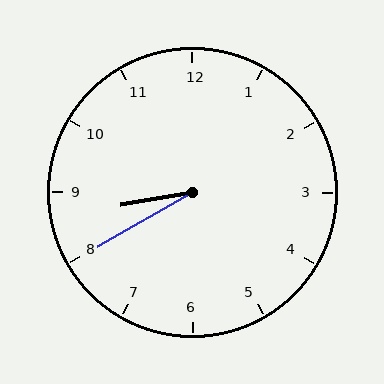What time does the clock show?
8:40.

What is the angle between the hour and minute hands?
Approximately 20 degrees.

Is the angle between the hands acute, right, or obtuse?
It is acute.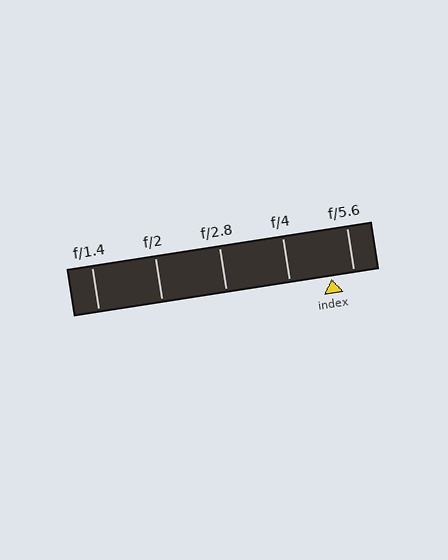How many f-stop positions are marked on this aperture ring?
There are 5 f-stop positions marked.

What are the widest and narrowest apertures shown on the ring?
The widest aperture shown is f/1.4 and the narrowest is f/5.6.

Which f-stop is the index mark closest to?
The index mark is closest to f/5.6.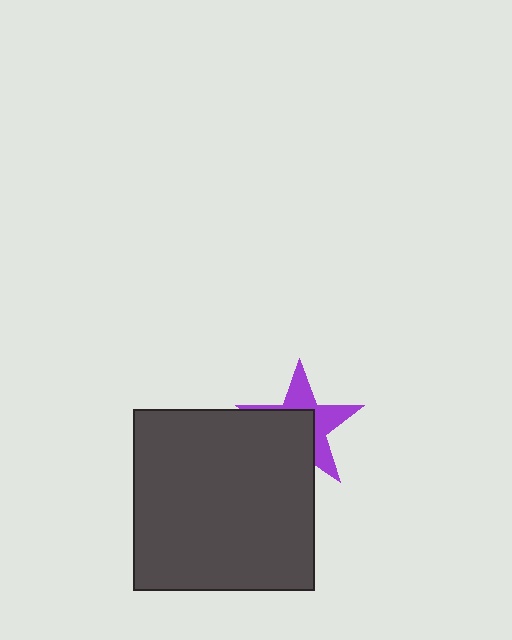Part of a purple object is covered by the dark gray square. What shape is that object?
It is a star.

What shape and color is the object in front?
The object in front is a dark gray square.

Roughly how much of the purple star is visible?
About half of it is visible (roughly 48%).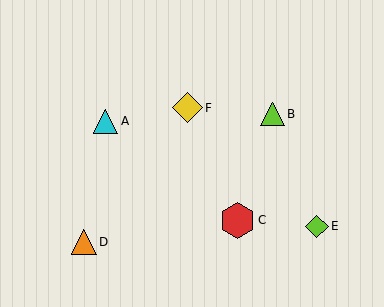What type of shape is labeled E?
Shape E is a lime diamond.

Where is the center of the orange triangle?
The center of the orange triangle is at (84, 242).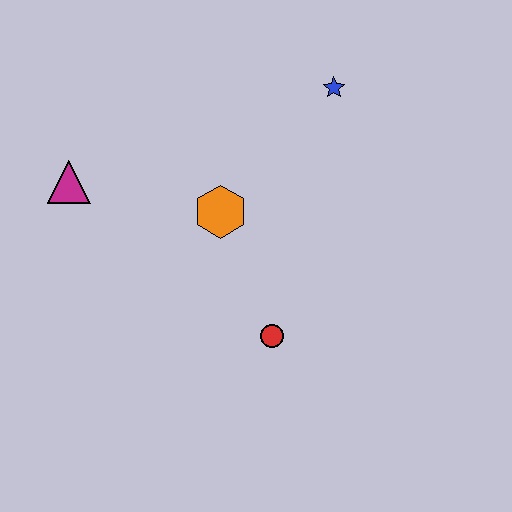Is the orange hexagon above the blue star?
No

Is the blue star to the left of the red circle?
No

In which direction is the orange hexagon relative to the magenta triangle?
The orange hexagon is to the right of the magenta triangle.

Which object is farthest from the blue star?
The magenta triangle is farthest from the blue star.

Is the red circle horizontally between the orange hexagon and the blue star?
Yes